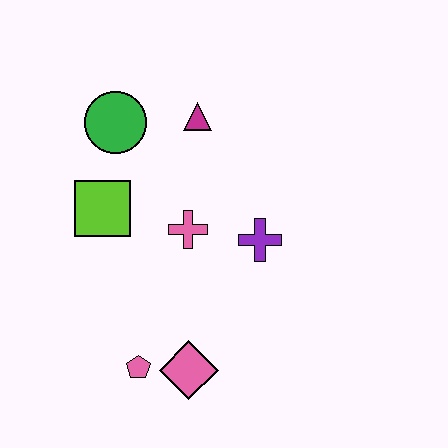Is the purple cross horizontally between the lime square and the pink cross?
No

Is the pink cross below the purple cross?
No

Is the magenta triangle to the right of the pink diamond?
Yes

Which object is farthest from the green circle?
The pink diamond is farthest from the green circle.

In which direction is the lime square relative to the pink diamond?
The lime square is above the pink diamond.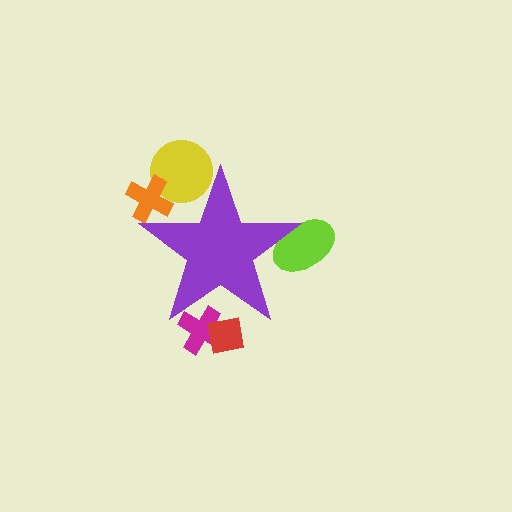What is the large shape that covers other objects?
A purple star.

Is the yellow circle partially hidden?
Yes, the yellow circle is partially hidden behind the purple star.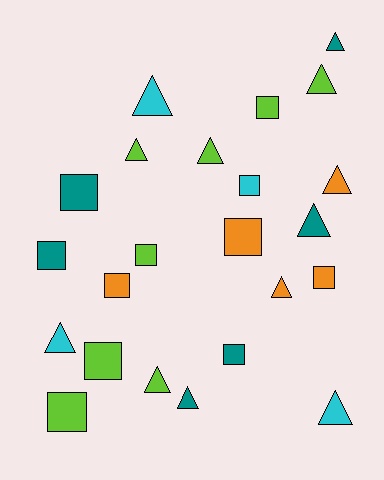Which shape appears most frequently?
Triangle, with 12 objects.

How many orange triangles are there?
There are 2 orange triangles.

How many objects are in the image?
There are 23 objects.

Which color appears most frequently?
Lime, with 8 objects.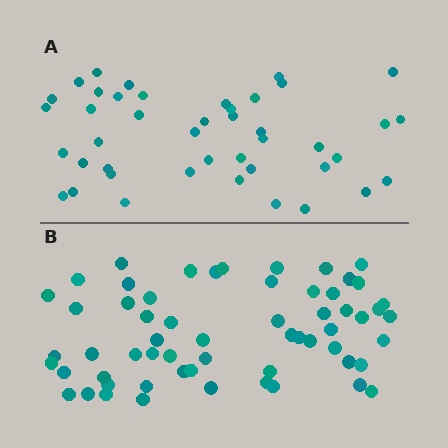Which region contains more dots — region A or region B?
Region B (the bottom region) has more dots.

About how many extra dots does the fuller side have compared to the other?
Region B has approximately 15 more dots than region A.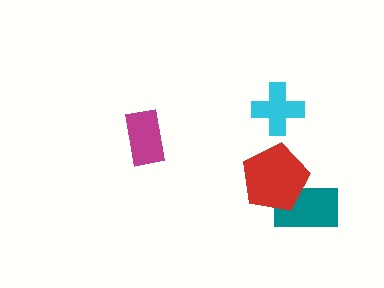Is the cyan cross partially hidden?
No, no other shape covers it.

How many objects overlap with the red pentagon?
1 object overlaps with the red pentagon.